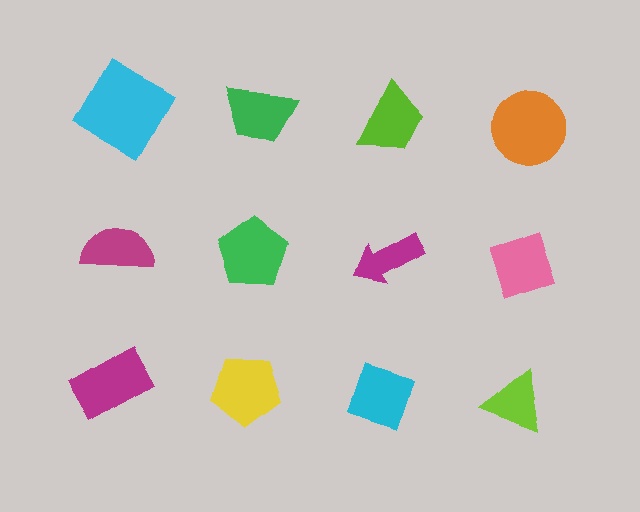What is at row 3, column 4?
A lime triangle.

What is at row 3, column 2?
A yellow pentagon.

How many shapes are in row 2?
4 shapes.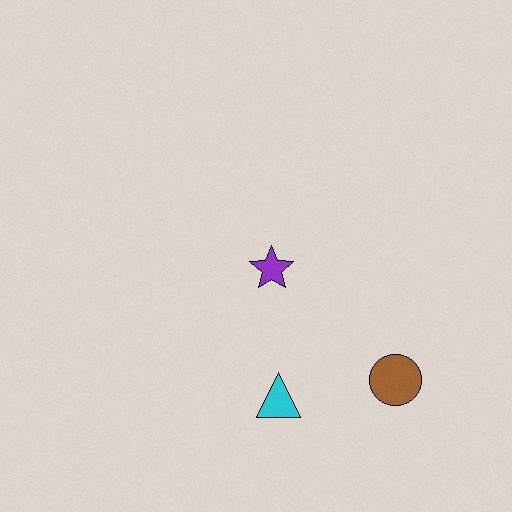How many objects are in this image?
There are 3 objects.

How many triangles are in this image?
There is 1 triangle.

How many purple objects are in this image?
There is 1 purple object.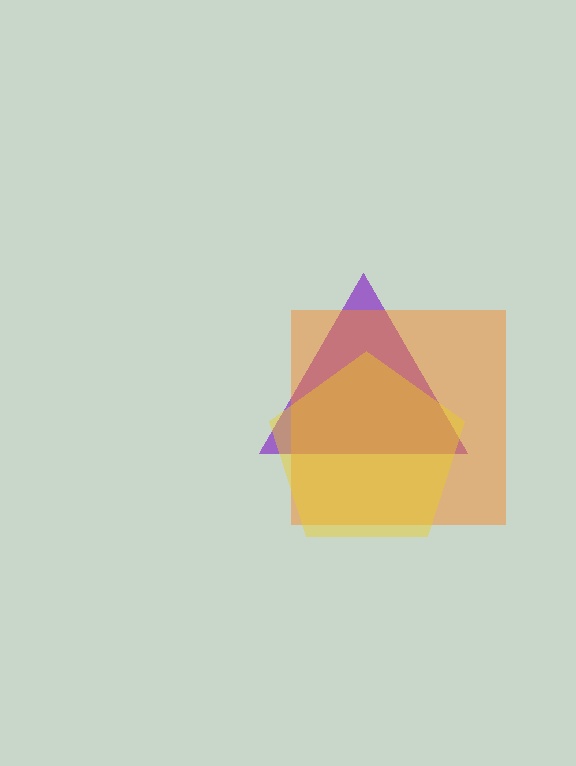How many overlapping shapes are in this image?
There are 3 overlapping shapes in the image.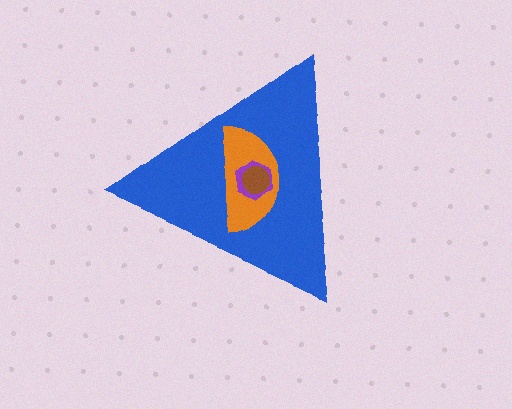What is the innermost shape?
The brown circle.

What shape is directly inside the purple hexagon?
The brown circle.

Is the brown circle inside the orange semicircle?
Yes.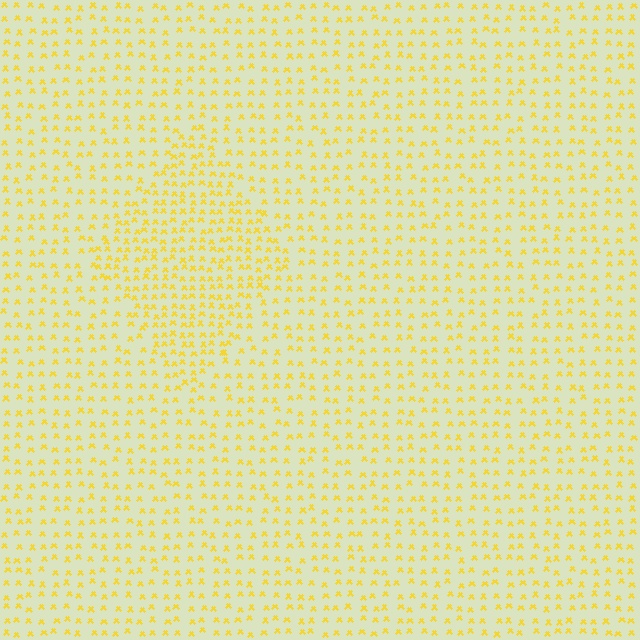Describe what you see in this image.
The image contains small yellow elements arranged at two different densities. A diamond-shaped region is visible where the elements are more densely packed than the surrounding area.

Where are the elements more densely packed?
The elements are more densely packed inside the diamond boundary.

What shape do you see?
I see a diamond.